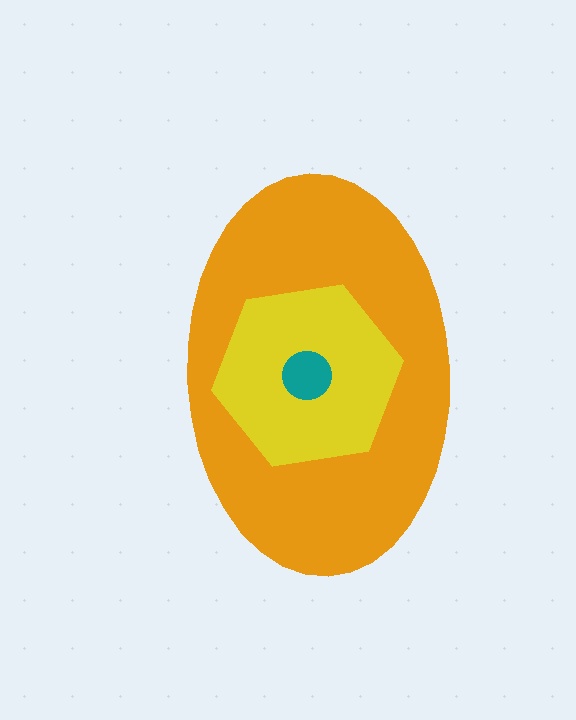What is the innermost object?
The teal circle.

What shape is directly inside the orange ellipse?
The yellow hexagon.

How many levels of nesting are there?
3.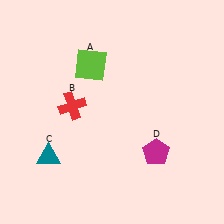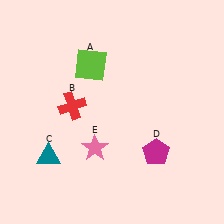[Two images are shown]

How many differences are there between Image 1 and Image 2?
There is 1 difference between the two images.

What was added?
A pink star (E) was added in Image 2.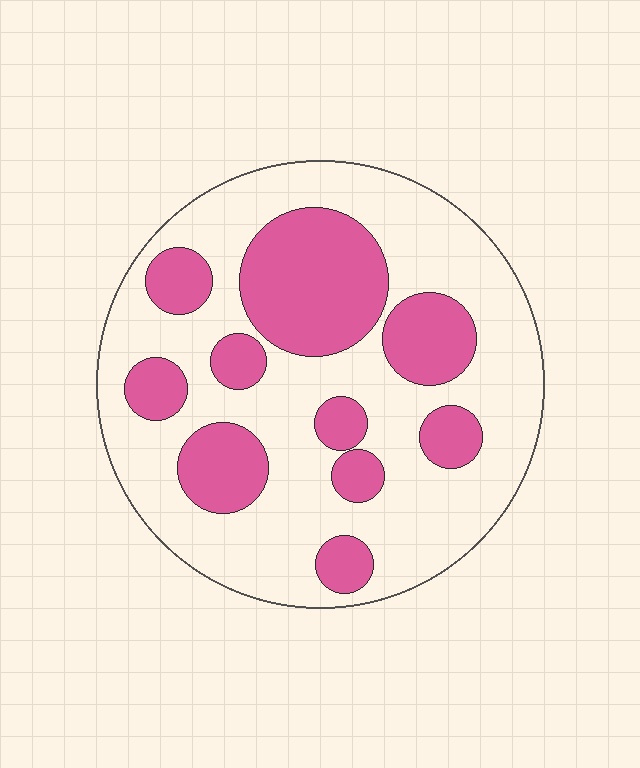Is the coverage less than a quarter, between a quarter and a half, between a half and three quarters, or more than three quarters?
Between a quarter and a half.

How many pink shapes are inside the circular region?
10.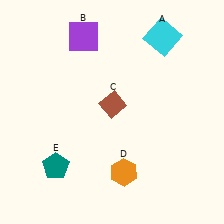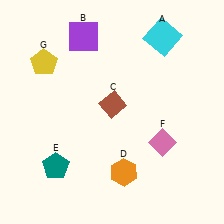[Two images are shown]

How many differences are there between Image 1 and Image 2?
There are 2 differences between the two images.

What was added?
A pink diamond (F), a yellow pentagon (G) were added in Image 2.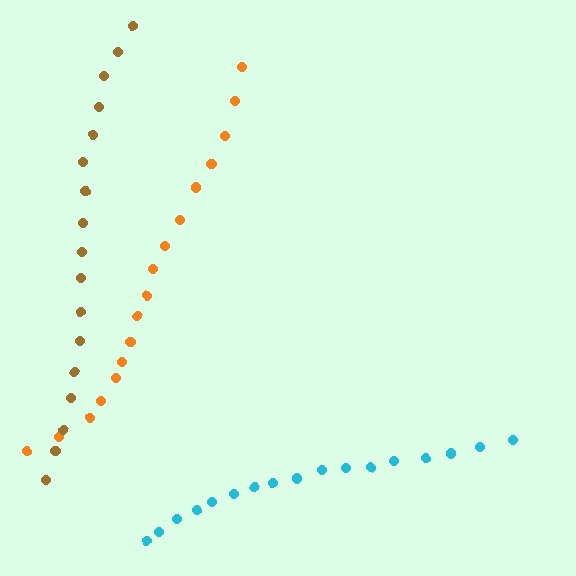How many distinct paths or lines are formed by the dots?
There are 3 distinct paths.